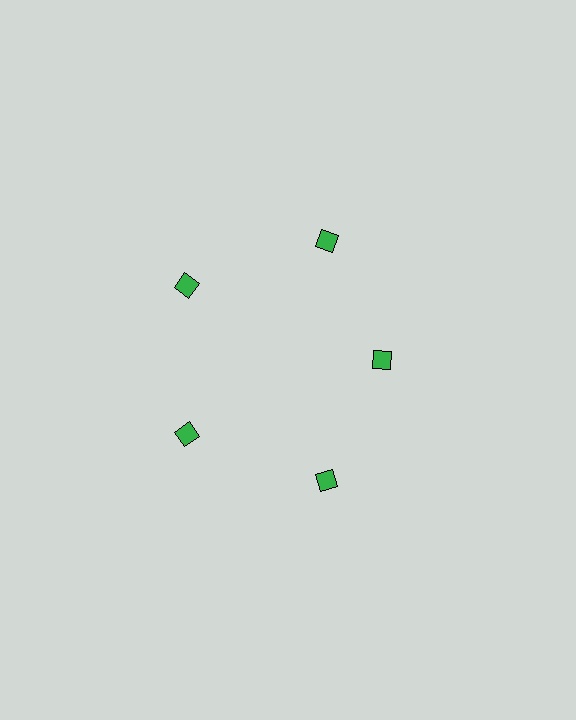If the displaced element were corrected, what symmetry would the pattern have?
It would have 5-fold rotational symmetry — the pattern would map onto itself every 72 degrees.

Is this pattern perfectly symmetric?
No. The 5 green diamonds are arranged in a ring, but one element near the 3 o'clock position is pulled inward toward the center, breaking the 5-fold rotational symmetry.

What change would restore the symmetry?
The symmetry would be restored by moving it outward, back onto the ring so that all 5 diamonds sit at equal angles and equal distance from the center.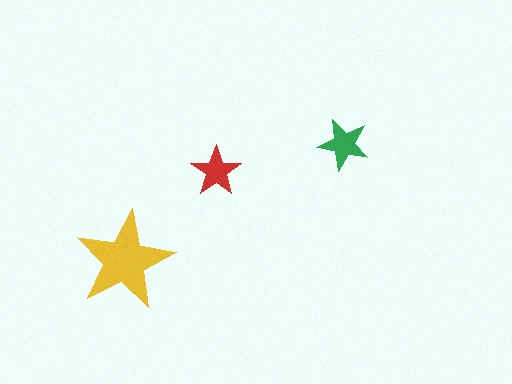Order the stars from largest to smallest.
the yellow one, the green one, the red one.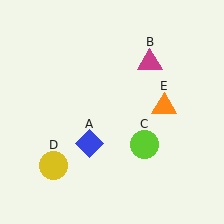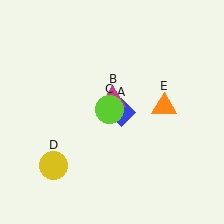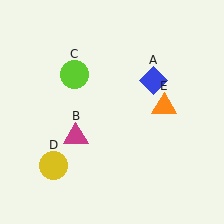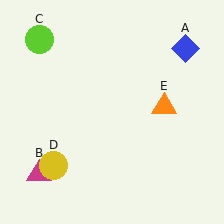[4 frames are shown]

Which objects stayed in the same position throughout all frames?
Yellow circle (object D) and orange triangle (object E) remained stationary.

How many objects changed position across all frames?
3 objects changed position: blue diamond (object A), magenta triangle (object B), lime circle (object C).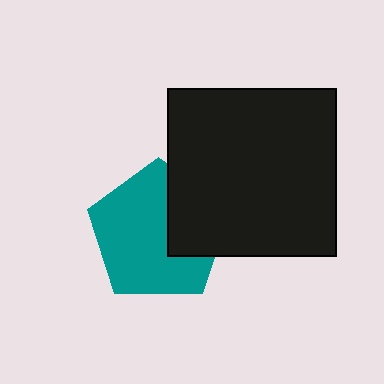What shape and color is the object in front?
The object in front is a black square.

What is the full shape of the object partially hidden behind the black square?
The partially hidden object is a teal pentagon.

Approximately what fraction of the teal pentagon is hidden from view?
Roughly 30% of the teal pentagon is hidden behind the black square.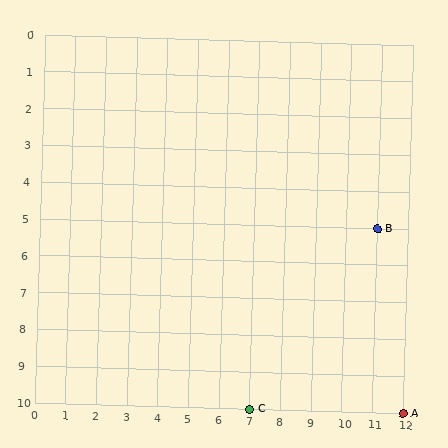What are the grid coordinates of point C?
Point C is at grid coordinates (7, 10).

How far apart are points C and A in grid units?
Points C and A are 5 columns apart.